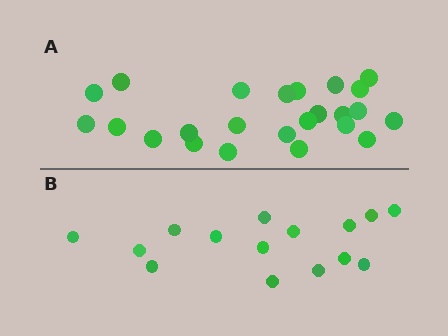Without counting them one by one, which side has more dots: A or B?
Region A (the top region) has more dots.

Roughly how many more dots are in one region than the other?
Region A has roughly 8 or so more dots than region B.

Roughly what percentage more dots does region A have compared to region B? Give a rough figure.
About 60% more.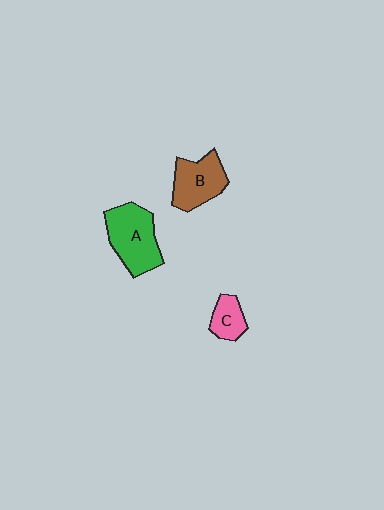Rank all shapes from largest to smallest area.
From largest to smallest: A (green), B (brown), C (pink).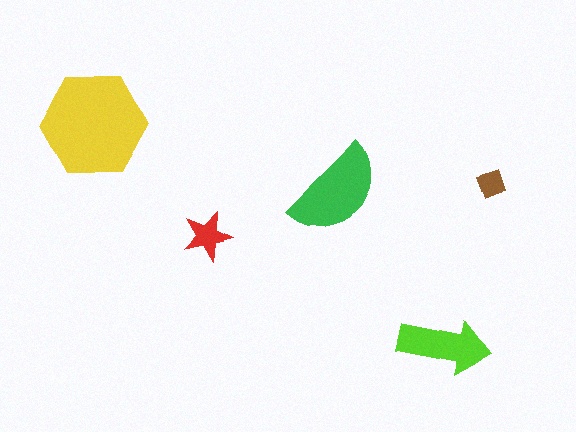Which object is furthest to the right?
The brown diamond is rightmost.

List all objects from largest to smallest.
The yellow hexagon, the green semicircle, the lime arrow, the red star, the brown diamond.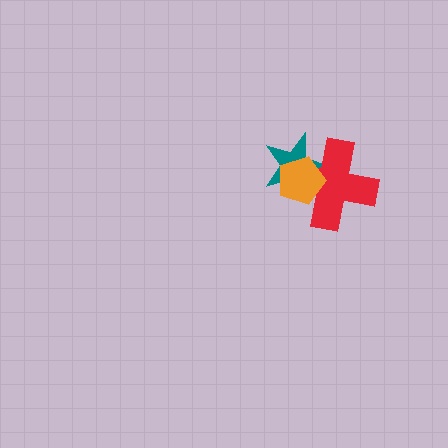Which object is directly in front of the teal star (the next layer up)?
The red cross is directly in front of the teal star.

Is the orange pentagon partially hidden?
No, no other shape covers it.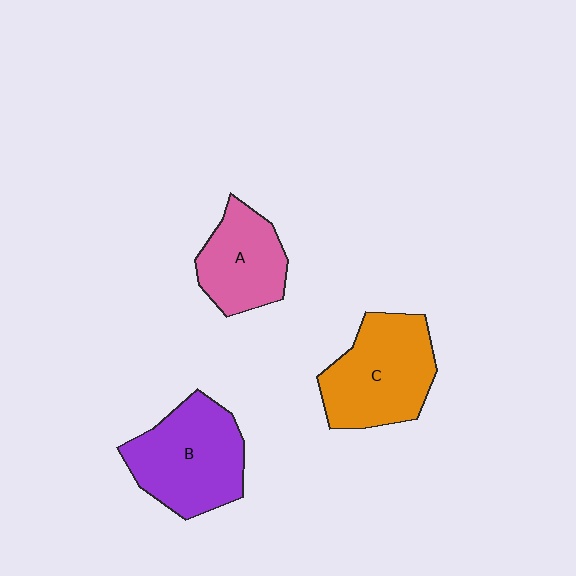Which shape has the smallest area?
Shape A (pink).